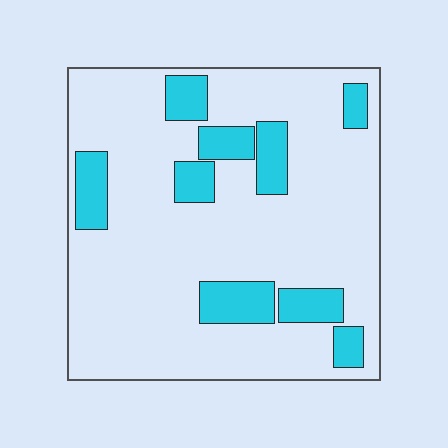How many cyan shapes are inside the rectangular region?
9.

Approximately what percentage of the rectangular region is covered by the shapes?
Approximately 20%.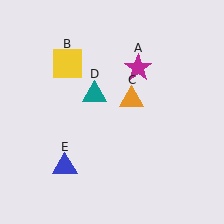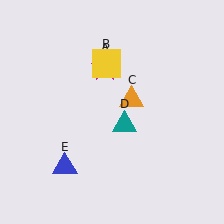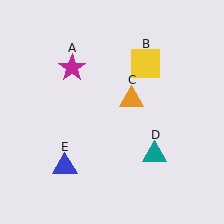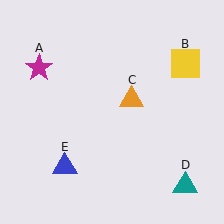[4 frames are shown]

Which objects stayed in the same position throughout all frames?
Orange triangle (object C) and blue triangle (object E) remained stationary.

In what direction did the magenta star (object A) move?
The magenta star (object A) moved left.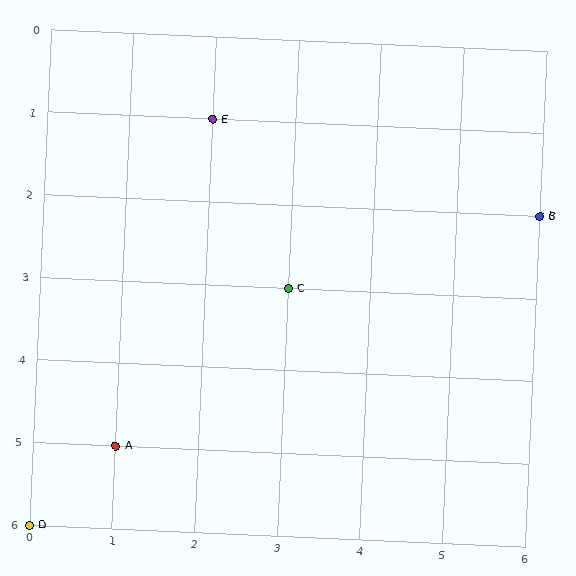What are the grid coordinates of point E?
Point E is at grid coordinates (2, 1).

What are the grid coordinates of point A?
Point A is at grid coordinates (1, 5).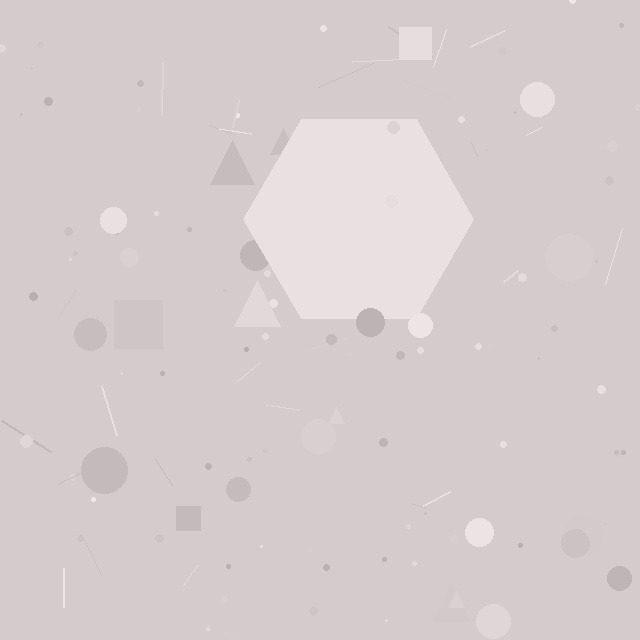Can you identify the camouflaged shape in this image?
The camouflaged shape is a hexagon.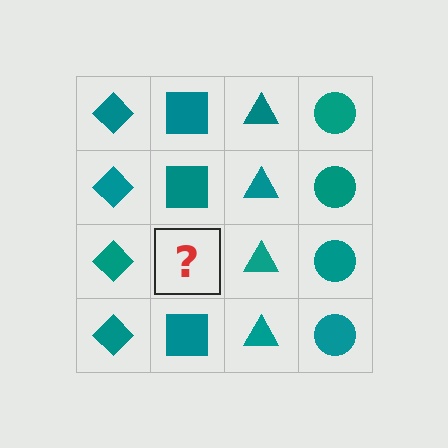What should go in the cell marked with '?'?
The missing cell should contain a teal square.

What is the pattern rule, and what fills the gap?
The rule is that each column has a consistent shape. The gap should be filled with a teal square.